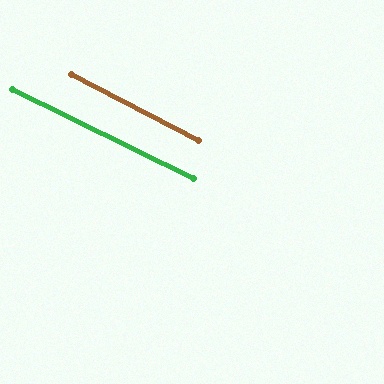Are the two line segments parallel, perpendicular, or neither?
Parallel — their directions differ by only 1.1°.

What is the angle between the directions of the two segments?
Approximately 1 degree.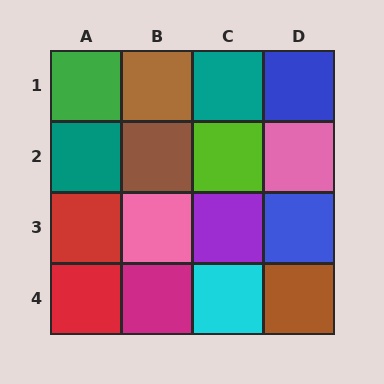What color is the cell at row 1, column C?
Teal.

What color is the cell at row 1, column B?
Brown.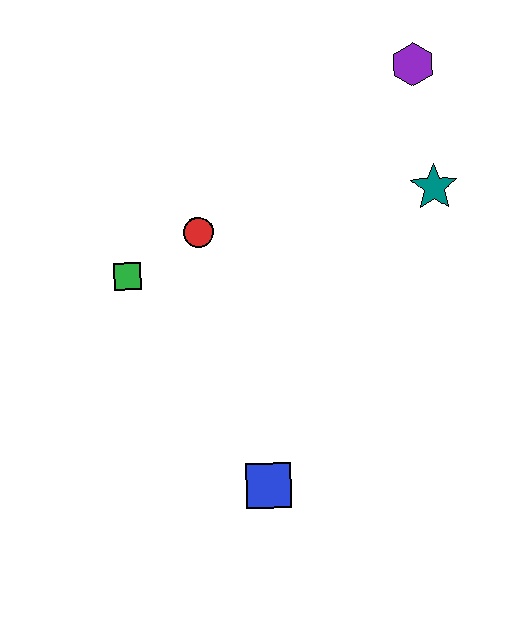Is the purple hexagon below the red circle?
No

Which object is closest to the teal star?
The purple hexagon is closest to the teal star.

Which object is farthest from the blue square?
The purple hexagon is farthest from the blue square.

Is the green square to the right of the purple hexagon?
No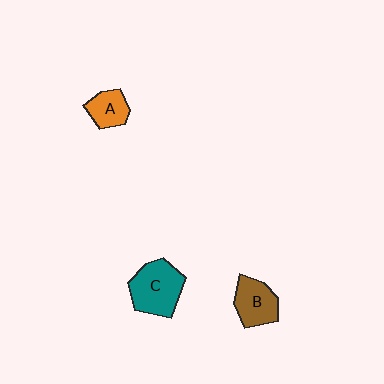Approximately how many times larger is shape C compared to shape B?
Approximately 1.4 times.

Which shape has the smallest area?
Shape A (orange).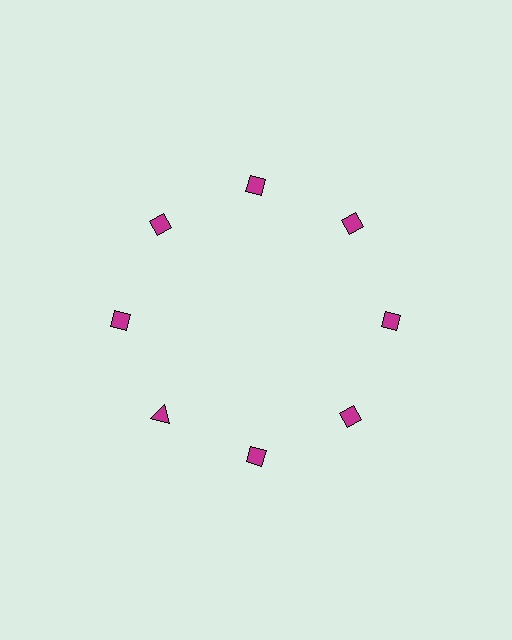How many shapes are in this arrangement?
There are 8 shapes arranged in a ring pattern.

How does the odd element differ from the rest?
It has a different shape: triangle instead of diamond.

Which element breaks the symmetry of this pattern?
The magenta triangle at roughly the 8 o'clock position breaks the symmetry. All other shapes are magenta diamonds.